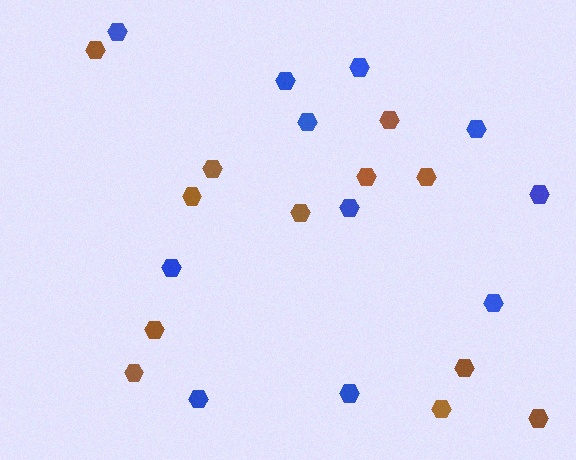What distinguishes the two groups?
There are 2 groups: one group of brown hexagons (12) and one group of blue hexagons (11).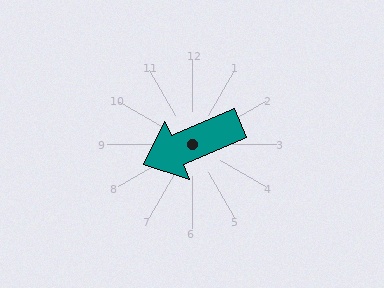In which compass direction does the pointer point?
Southwest.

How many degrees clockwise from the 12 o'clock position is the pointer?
Approximately 247 degrees.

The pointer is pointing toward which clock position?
Roughly 8 o'clock.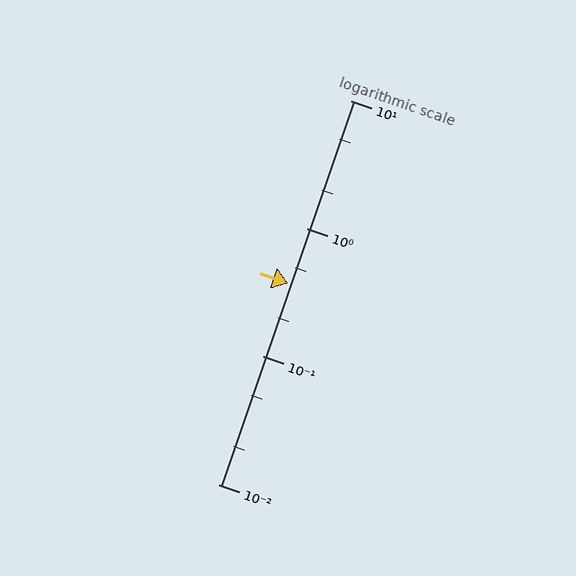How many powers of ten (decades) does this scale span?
The scale spans 3 decades, from 0.01 to 10.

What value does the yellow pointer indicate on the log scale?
The pointer indicates approximately 0.37.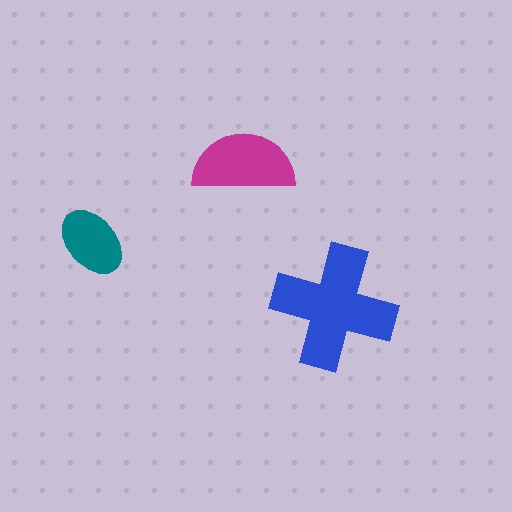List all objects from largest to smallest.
The blue cross, the magenta semicircle, the teal ellipse.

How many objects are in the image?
There are 3 objects in the image.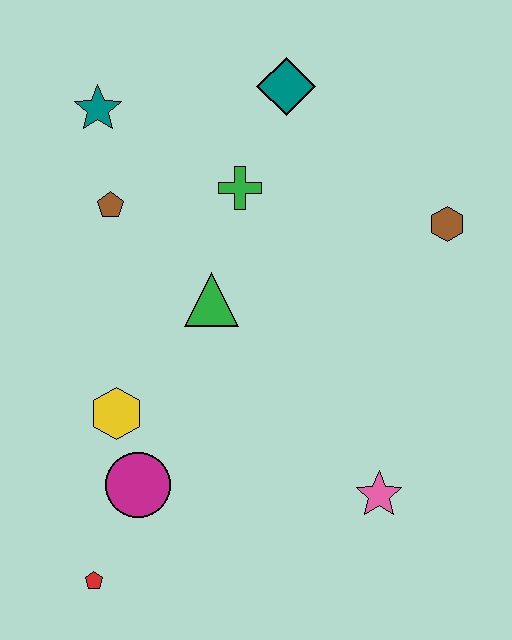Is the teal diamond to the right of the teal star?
Yes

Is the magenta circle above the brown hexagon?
No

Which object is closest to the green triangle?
The green cross is closest to the green triangle.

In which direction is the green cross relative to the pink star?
The green cross is above the pink star.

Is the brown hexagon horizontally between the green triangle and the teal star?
No